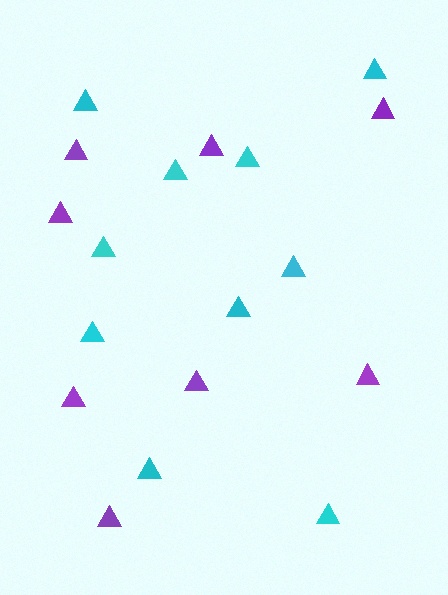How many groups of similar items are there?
There are 2 groups: one group of purple triangles (8) and one group of cyan triangles (10).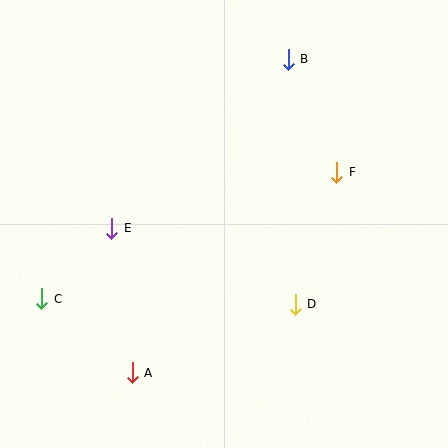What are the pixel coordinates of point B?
Point B is at (288, 59).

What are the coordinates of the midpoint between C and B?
The midpoint between C and B is at (165, 179).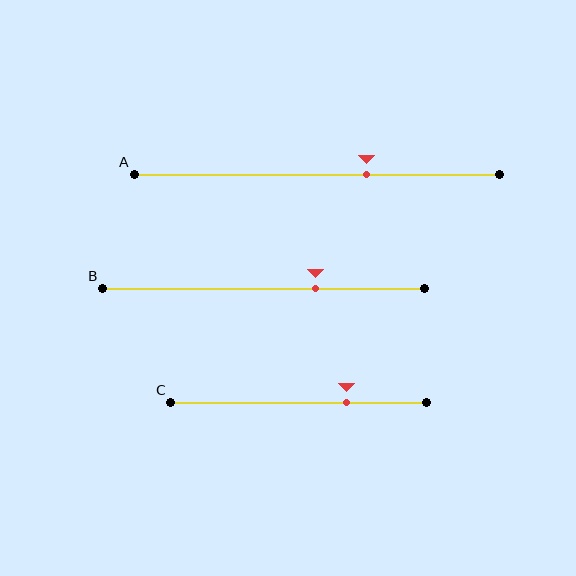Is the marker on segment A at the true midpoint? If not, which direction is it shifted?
No, the marker on segment A is shifted to the right by about 14% of the segment length.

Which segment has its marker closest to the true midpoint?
Segment A has its marker closest to the true midpoint.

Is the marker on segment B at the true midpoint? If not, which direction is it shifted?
No, the marker on segment B is shifted to the right by about 16% of the segment length.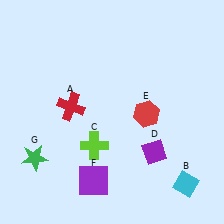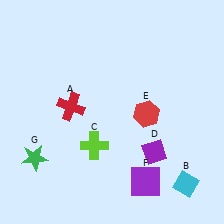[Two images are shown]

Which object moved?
The purple square (F) moved right.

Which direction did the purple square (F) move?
The purple square (F) moved right.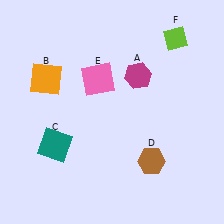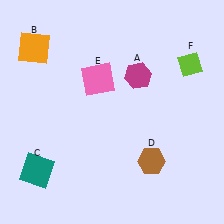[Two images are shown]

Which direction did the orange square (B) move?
The orange square (B) moved up.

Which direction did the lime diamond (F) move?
The lime diamond (F) moved down.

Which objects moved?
The objects that moved are: the orange square (B), the teal square (C), the lime diamond (F).